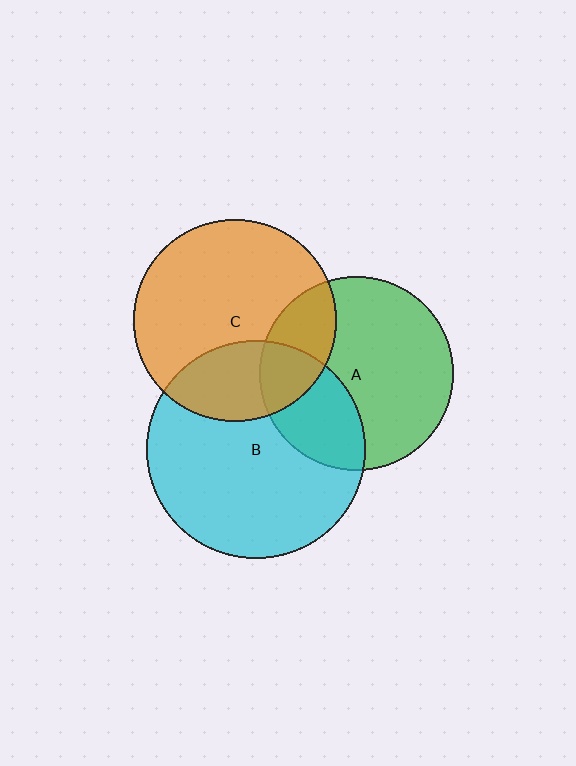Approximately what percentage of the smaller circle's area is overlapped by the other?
Approximately 30%.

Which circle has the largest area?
Circle B (cyan).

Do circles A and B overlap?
Yes.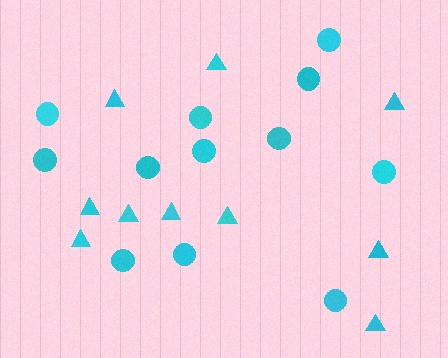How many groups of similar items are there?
There are 2 groups: one group of triangles (10) and one group of circles (12).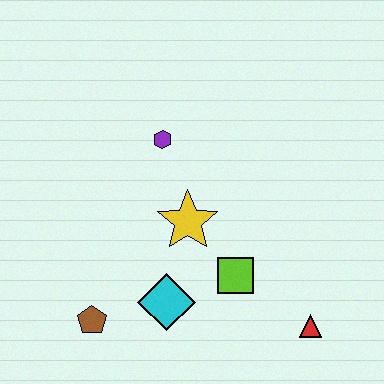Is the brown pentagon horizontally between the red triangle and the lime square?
No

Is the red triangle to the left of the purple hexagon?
No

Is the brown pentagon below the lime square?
Yes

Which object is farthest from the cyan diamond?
The purple hexagon is farthest from the cyan diamond.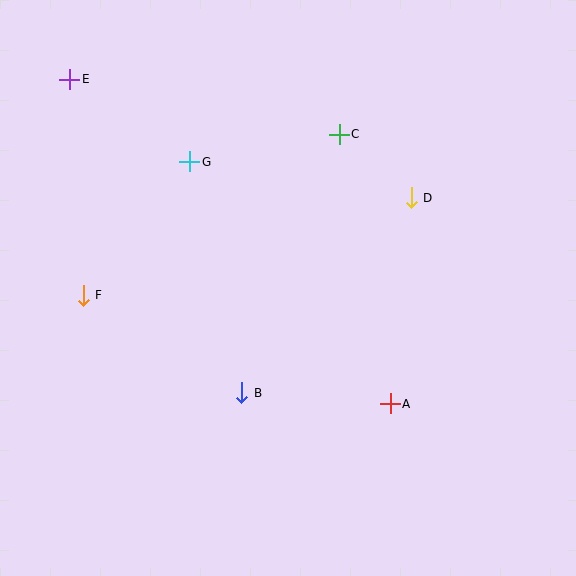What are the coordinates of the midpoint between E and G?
The midpoint between E and G is at (130, 120).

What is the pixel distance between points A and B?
The distance between A and B is 149 pixels.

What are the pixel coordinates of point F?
Point F is at (83, 295).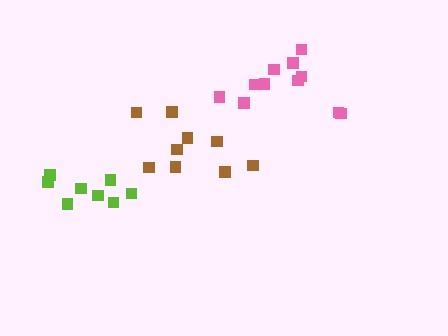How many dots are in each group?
Group 1: 8 dots, Group 2: 9 dots, Group 3: 11 dots (28 total).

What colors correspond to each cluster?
The clusters are colored: lime, brown, pink.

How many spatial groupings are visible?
There are 3 spatial groupings.